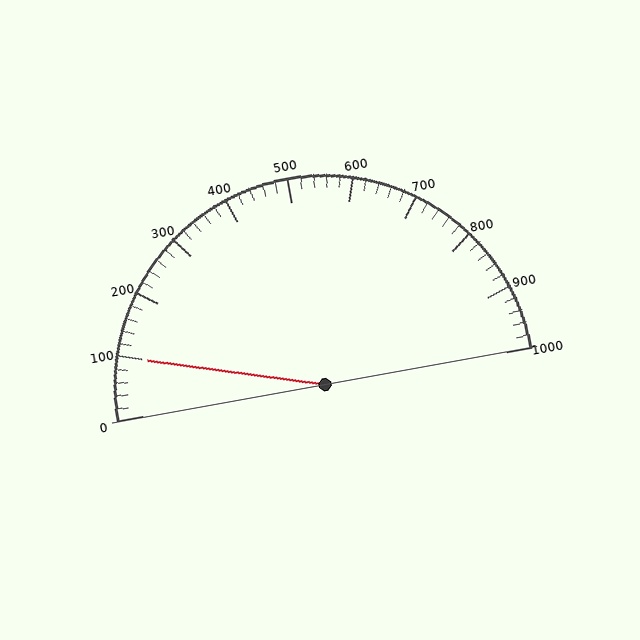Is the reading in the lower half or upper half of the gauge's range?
The reading is in the lower half of the range (0 to 1000).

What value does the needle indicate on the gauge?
The needle indicates approximately 100.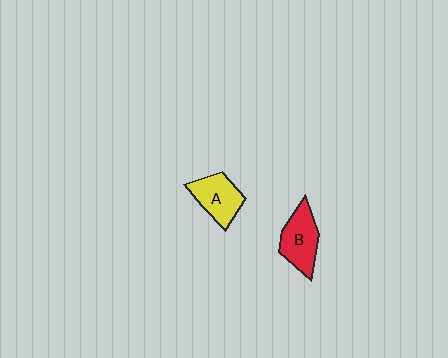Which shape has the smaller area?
Shape A (yellow).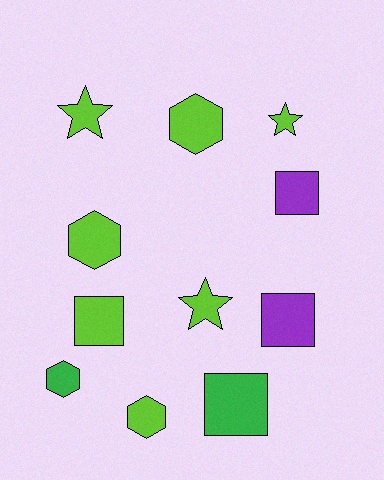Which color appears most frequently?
Lime, with 7 objects.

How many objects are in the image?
There are 11 objects.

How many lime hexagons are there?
There are 3 lime hexagons.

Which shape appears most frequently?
Square, with 4 objects.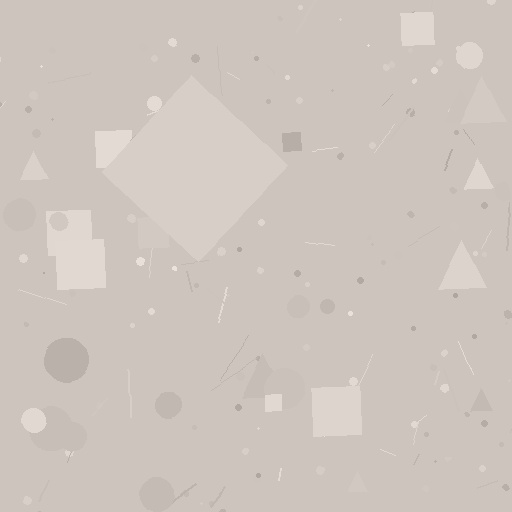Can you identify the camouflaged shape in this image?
The camouflaged shape is a diamond.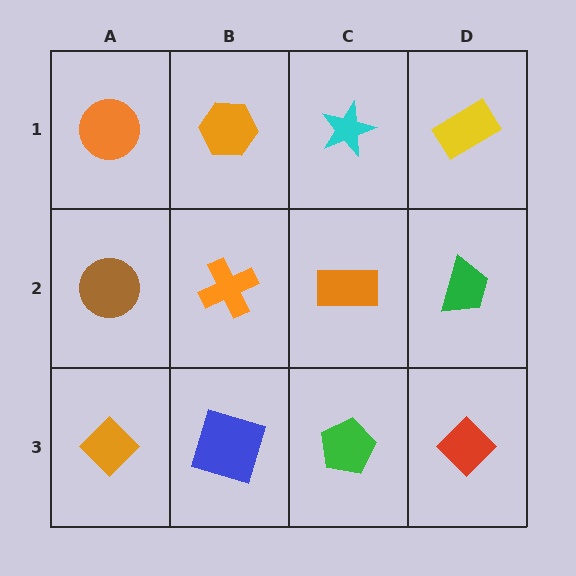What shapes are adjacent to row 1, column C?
An orange rectangle (row 2, column C), an orange hexagon (row 1, column B), a yellow rectangle (row 1, column D).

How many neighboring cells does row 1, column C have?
3.